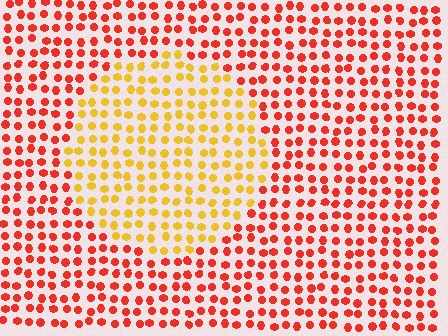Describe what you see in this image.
The image is filled with small red elements in a uniform arrangement. A circle-shaped region is visible where the elements are tinted to a slightly different hue, forming a subtle color boundary.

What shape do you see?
I see a circle.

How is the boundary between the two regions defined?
The boundary is defined purely by a slight shift in hue (about 45 degrees). Spacing, size, and orientation are identical on both sides.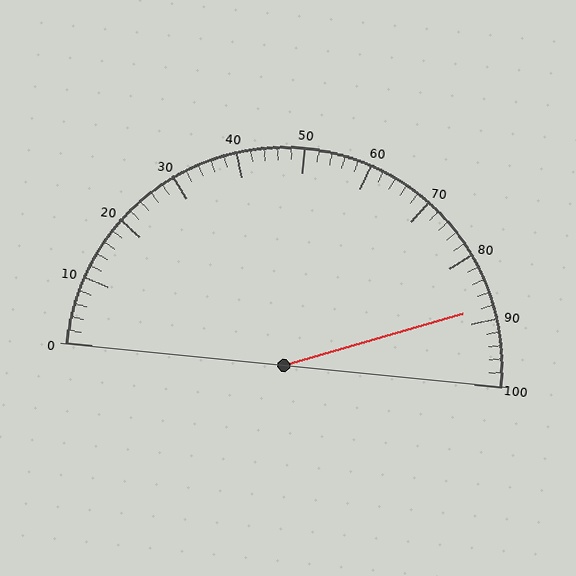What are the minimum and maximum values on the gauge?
The gauge ranges from 0 to 100.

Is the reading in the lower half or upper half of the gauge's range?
The reading is in the upper half of the range (0 to 100).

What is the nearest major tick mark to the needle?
The nearest major tick mark is 90.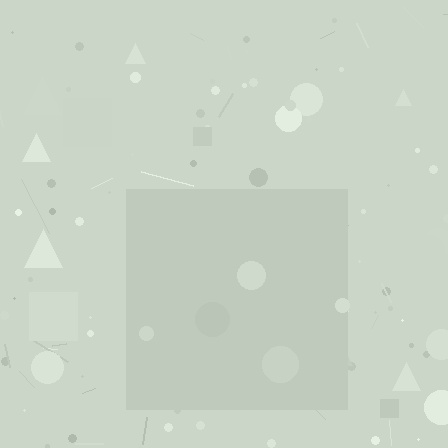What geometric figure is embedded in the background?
A square is embedded in the background.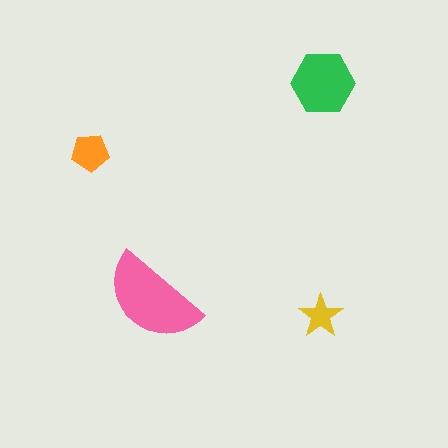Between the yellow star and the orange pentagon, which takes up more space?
The orange pentagon.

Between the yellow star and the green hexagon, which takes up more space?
The green hexagon.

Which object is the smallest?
The yellow star.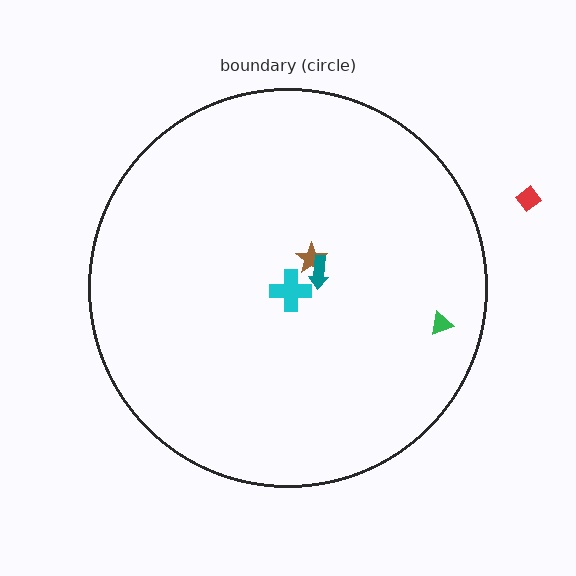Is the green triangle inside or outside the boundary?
Inside.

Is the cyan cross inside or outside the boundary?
Inside.